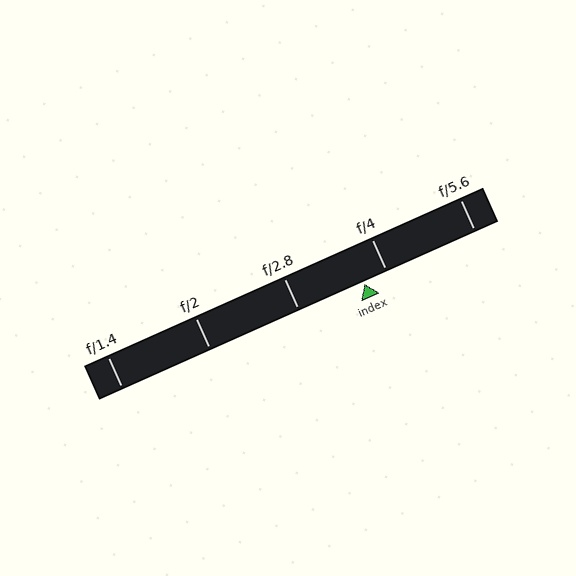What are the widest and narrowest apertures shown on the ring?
The widest aperture shown is f/1.4 and the narrowest is f/5.6.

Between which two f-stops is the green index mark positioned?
The index mark is between f/2.8 and f/4.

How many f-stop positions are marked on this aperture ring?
There are 5 f-stop positions marked.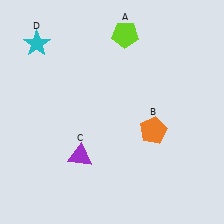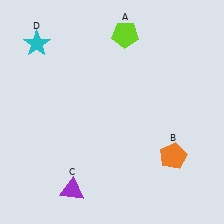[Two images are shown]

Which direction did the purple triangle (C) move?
The purple triangle (C) moved down.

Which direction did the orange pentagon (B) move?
The orange pentagon (B) moved down.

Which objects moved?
The objects that moved are: the orange pentagon (B), the purple triangle (C).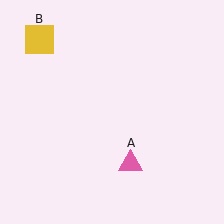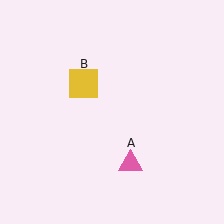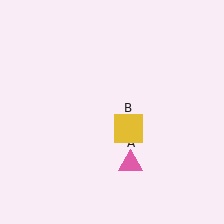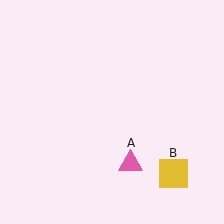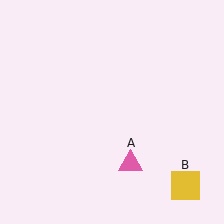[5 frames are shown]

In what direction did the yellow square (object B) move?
The yellow square (object B) moved down and to the right.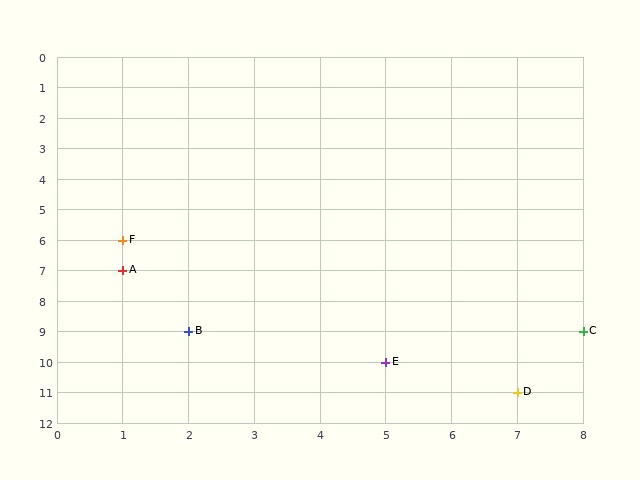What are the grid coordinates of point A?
Point A is at grid coordinates (1, 7).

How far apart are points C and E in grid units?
Points C and E are 3 columns and 1 row apart (about 3.2 grid units diagonally).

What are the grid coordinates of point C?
Point C is at grid coordinates (8, 9).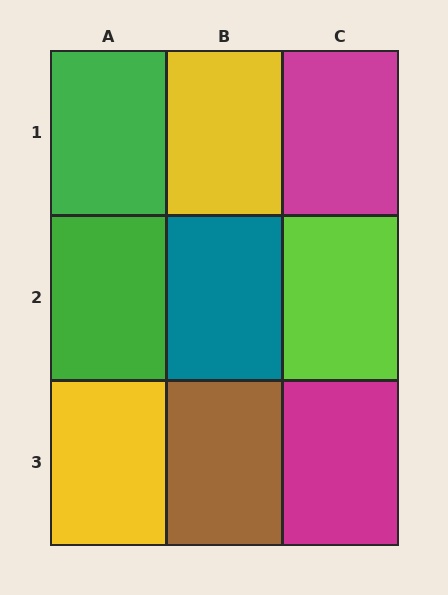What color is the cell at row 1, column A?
Green.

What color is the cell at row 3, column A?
Yellow.